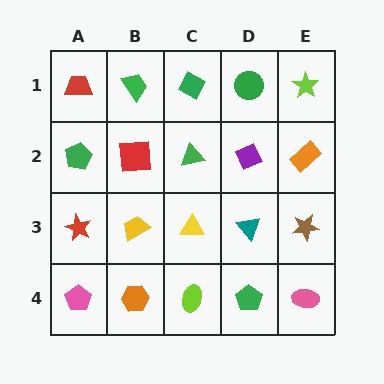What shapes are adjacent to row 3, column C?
A green triangle (row 2, column C), a lime ellipse (row 4, column C), a yellow trapezoid (row 3, column B), a teal triangle (row 3, column D).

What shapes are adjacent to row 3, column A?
A green pentagon (row 2, column A), a pink pentagon (row 4, column A), a yellow trapezoid (row 3, column B).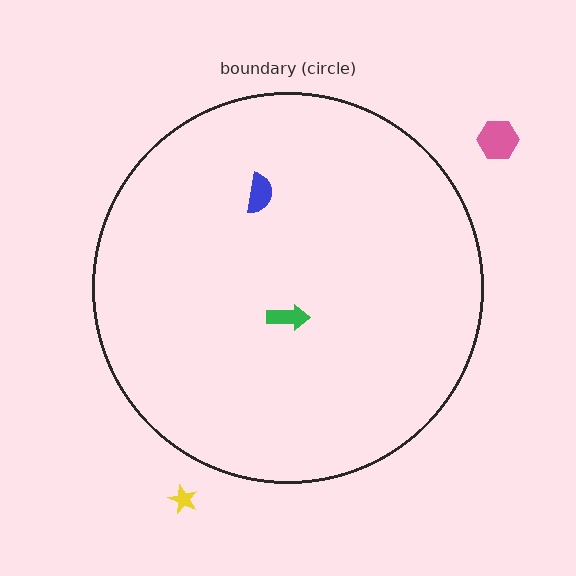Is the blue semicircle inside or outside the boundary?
Inside.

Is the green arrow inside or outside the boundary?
Inside.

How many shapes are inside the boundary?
2 inside, 2 outside.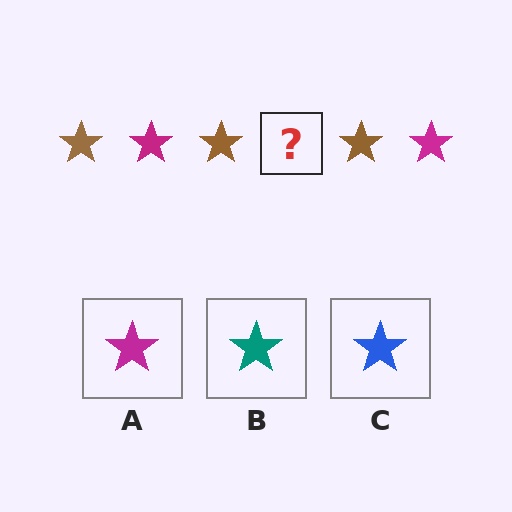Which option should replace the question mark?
Option A.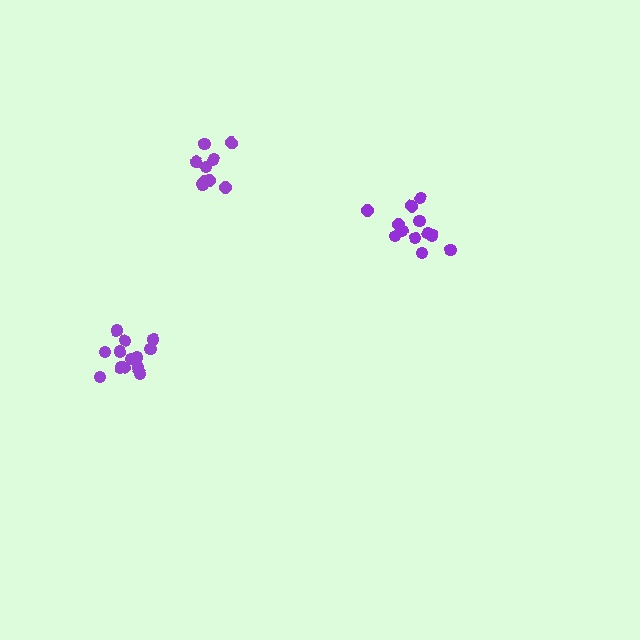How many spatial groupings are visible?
There are 3 spatial groupings.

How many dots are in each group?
Group 1: 12 dots, Group 2: 13 dots, Group 3: 9 dots (34 total).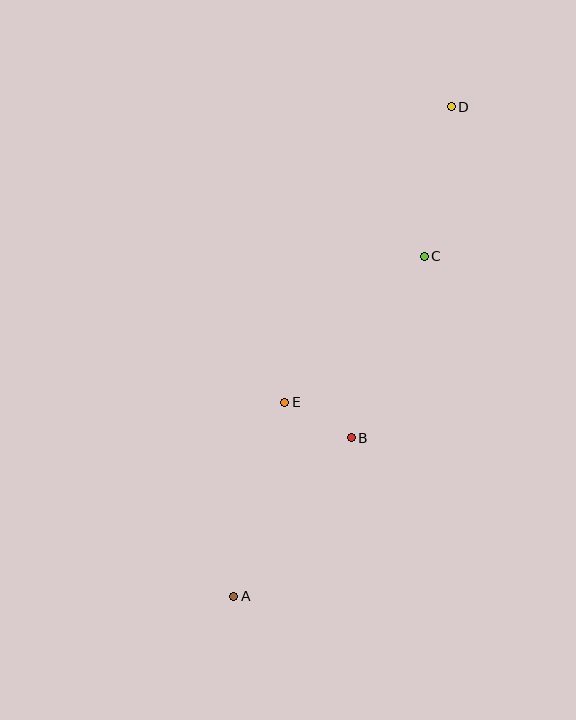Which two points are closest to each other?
Points B and E are closest to each other.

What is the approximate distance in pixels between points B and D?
The distance between B and D is approximately 346 pixels.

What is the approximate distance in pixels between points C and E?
The distance between C and E is approximately 203 pixels.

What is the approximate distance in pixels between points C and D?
The distance between C and D is approximately 152 pixels.